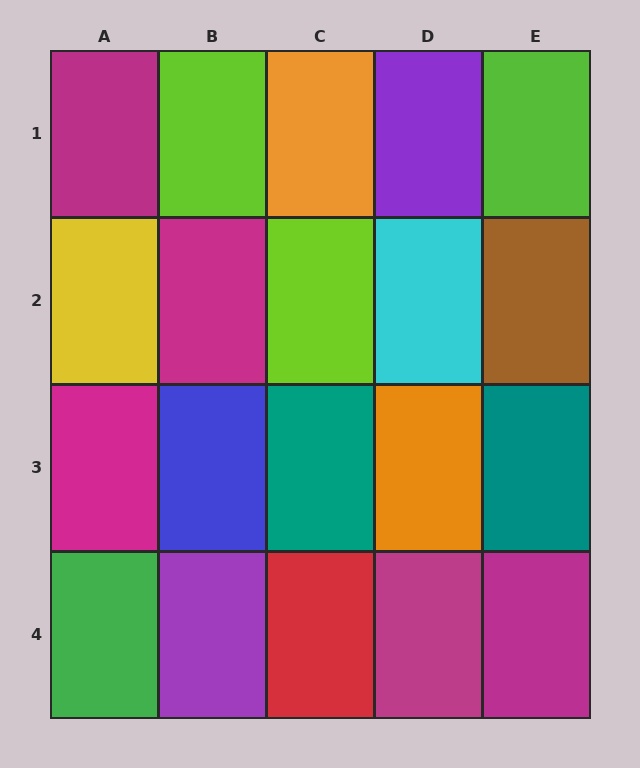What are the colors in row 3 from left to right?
Magenta, blue, teal, orange, teal.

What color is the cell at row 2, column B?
Magenta.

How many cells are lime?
3 cells are lime.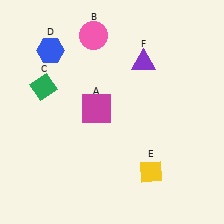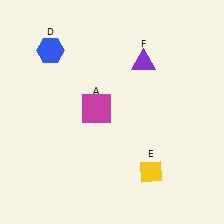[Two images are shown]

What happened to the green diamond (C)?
The green diamond (C) was removed in Image 2. It was in the top-left area of Image 1.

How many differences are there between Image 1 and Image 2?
There are 2 differences between the two images.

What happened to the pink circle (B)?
The pink circle (B) was removed in Image 2. It was in the top-left area of Image 1.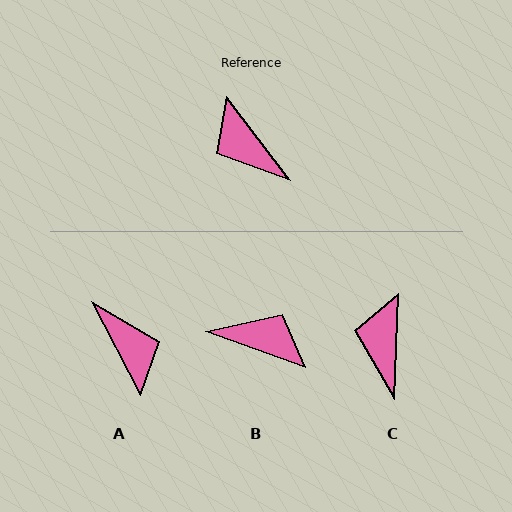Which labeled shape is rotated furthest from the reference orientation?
A, about 170 degrees away.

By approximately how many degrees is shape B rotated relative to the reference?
Approximately 147 degrees clockwise.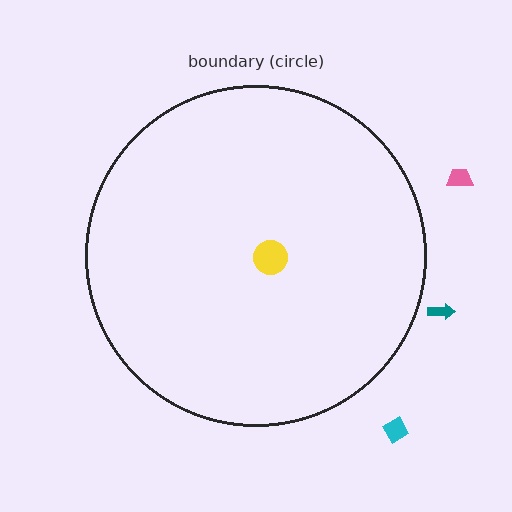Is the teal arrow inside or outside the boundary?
Outside.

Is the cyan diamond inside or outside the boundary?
Outside.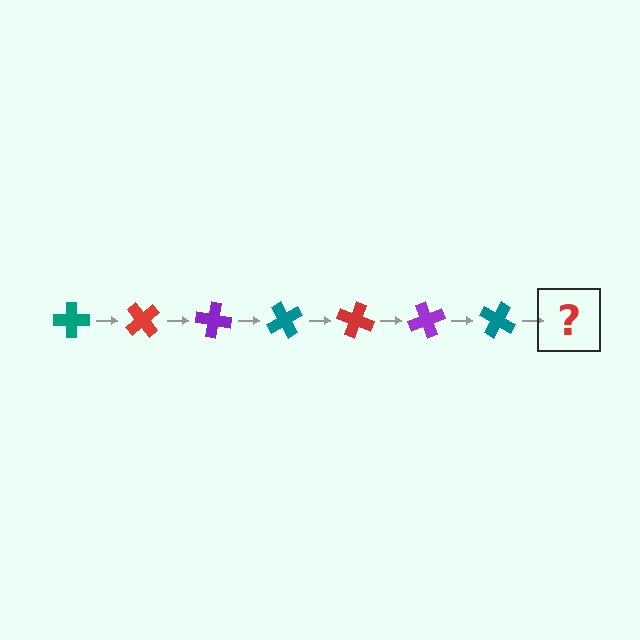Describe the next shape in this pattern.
It should be a red cross, rotated 350 degrees from the start.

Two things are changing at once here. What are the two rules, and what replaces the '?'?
The two rules are that it rotates 50 degrees each step and the color cycles through teal, red, and purple. The '?' should be a red cross, rotated 350 degrees from the start.